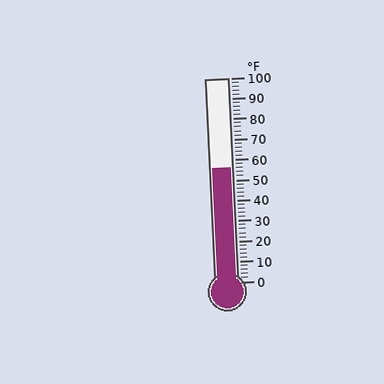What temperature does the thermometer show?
The thermometer shows approximately 56°F.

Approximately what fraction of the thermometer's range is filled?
The thermometer is filled to approximately 55% of its range.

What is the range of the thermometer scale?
The thermometer scale ranges from 0°F to 100°F.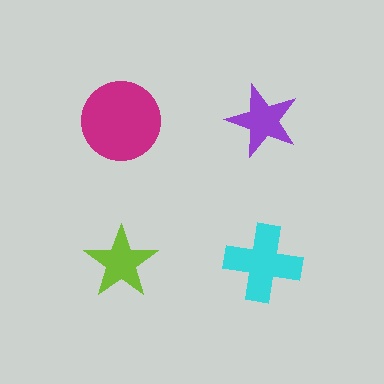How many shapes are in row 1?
2 shapes.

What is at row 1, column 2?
A purple star.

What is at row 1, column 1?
A magenta circle.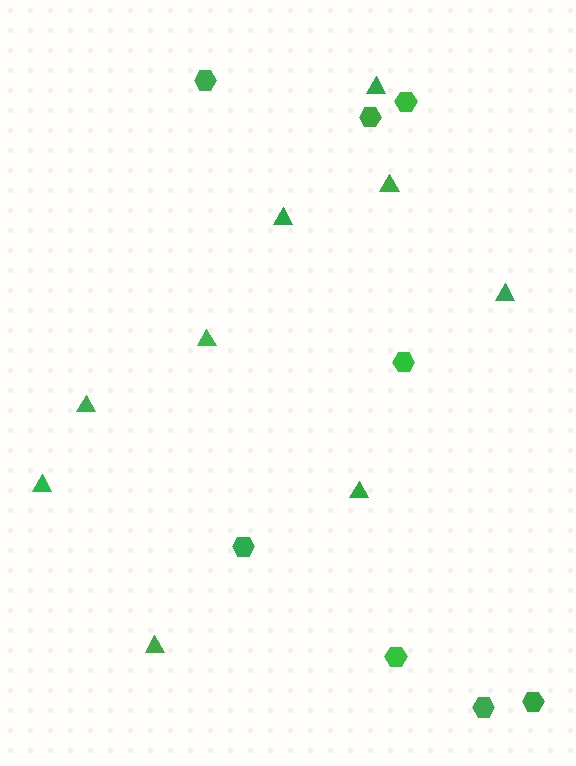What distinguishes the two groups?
There are 2 groups: one group of triangles (9) and one group of hexagons (8).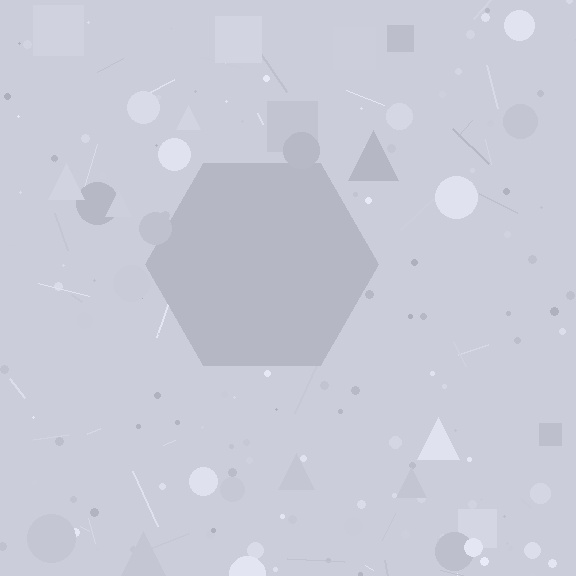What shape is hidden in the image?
A hexagon is hidden in the image.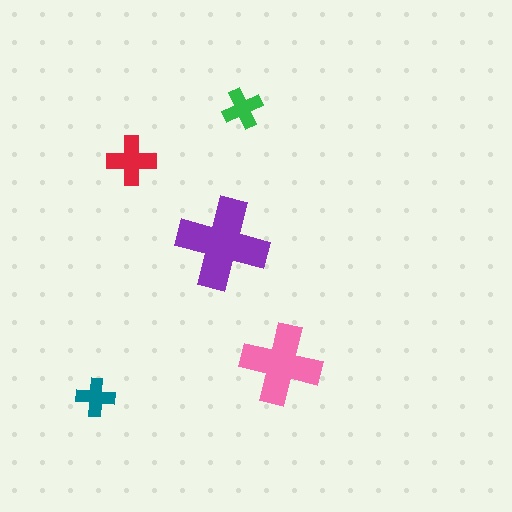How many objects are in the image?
There are 5 objects in the image.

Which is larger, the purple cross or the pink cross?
The purple one.